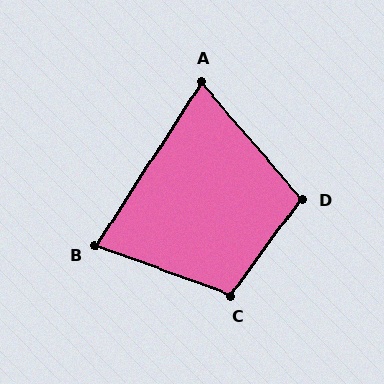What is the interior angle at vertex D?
Approximately 103 degrees (obtuse).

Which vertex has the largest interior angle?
C, at approximately 106 degrees.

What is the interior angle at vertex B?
Approximately 77 degrees (acute).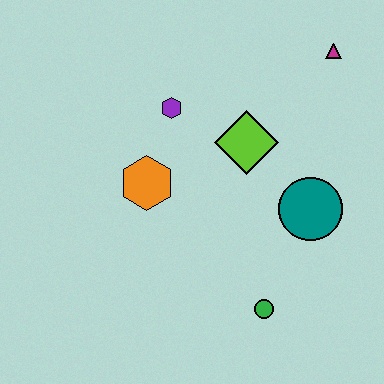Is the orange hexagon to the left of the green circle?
Yes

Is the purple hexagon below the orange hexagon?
No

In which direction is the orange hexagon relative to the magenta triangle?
The orange hexagon is to the left of the magenta triangle.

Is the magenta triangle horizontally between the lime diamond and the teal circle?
No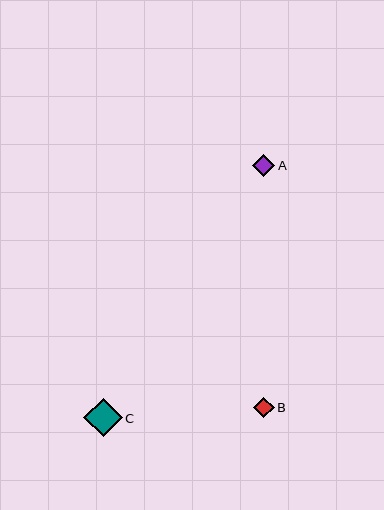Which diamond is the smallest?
Diamond B is the smallest with a size of approximately 20 pixels.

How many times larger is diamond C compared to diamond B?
Diamond C is approximately 1.9 times the size of diamond B.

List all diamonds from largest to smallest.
From largest to smallest: C, A, B.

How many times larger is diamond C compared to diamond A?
Diamond C is approximately 1.7 times the size of diamond A.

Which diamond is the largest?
Diamond C is the largest with a size of approximately 38 pixels.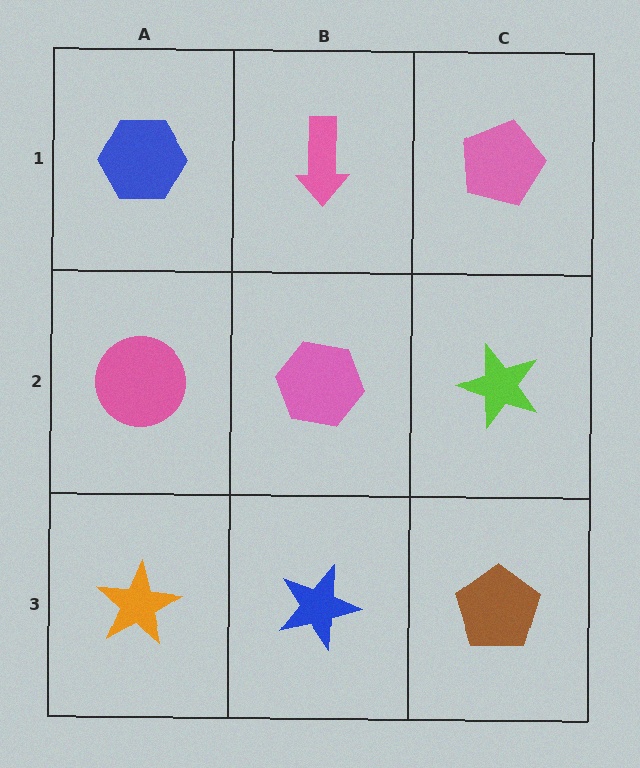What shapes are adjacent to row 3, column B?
A pink hexagon (row 2, column B), an orange star (row 3, column A), a brown pentagon (row 3, column C).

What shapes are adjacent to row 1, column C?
A lime star (row 2, column C), a pink arrow (row 1, column B).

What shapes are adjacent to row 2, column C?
A pink pentagon (row 1, column C), a brown pentagon (row 3, column C), a pink hexagon (row 2, column B).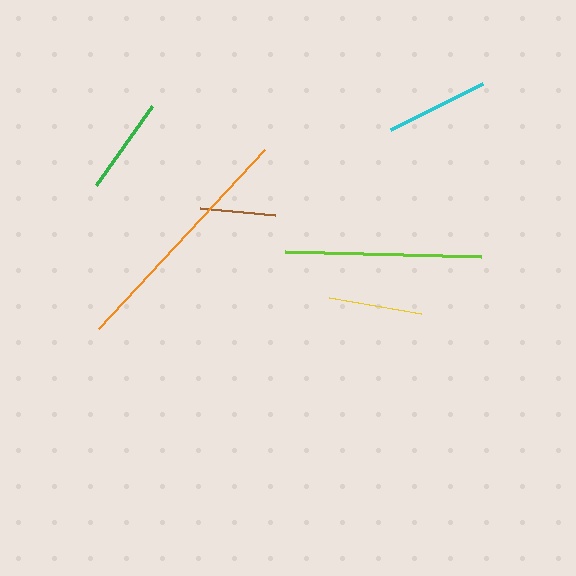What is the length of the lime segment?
The lime segment is approximately 197 pixels long.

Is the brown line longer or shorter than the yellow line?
The yellow line is longer than the brown line.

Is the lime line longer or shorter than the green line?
The lime line is longer than the green line.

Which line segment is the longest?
The orange line is the longest at approximately 244 pixels.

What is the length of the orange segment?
The orange segment is approximately 244 pixels long.